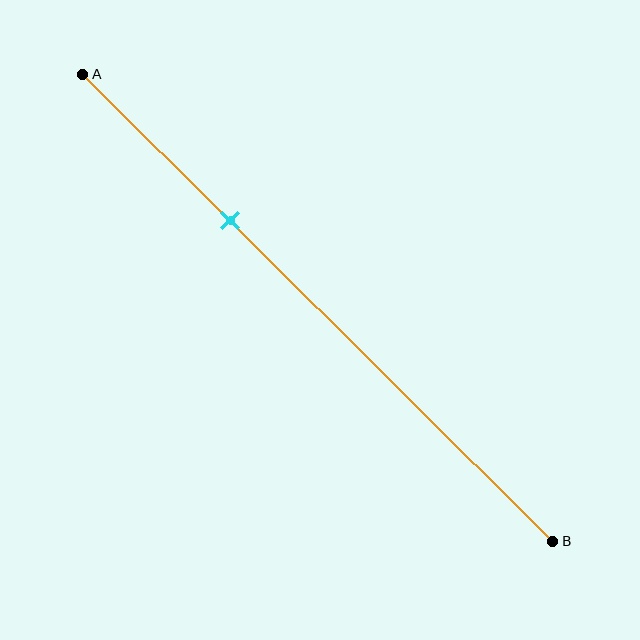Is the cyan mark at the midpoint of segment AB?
No, the mark is at about 30% from A, not at the 50% midpoint.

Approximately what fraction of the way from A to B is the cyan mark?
The cyan mark is approximately 30% of the way from A to B.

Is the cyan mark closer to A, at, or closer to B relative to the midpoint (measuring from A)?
The cyan mark is closer to point A than the midpoint of segment AB.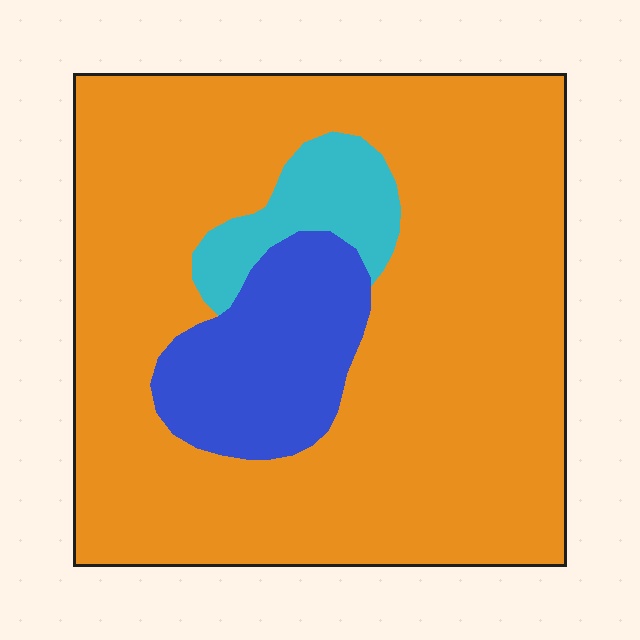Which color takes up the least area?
Cyan, at roughly 5%.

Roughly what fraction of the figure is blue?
Blue covers about 15% of the figure.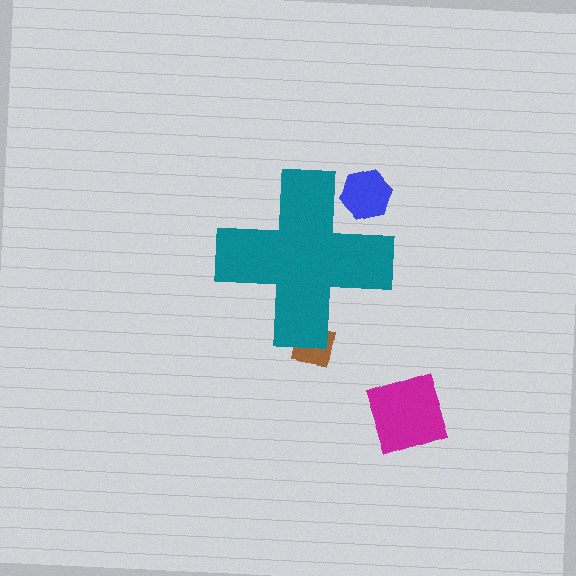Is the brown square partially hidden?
Yes, the brown square is partially hidden behind the teal cross.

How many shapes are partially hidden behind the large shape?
2 shapes are partially hidden.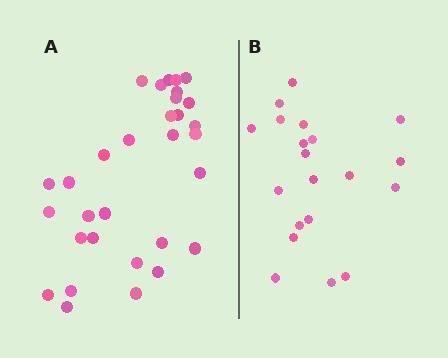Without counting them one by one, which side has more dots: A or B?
Region A (the left region) has more dots.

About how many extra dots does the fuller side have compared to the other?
Region A has roughly 12 or so more dots than region B.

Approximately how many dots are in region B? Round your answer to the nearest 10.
About 20 dots.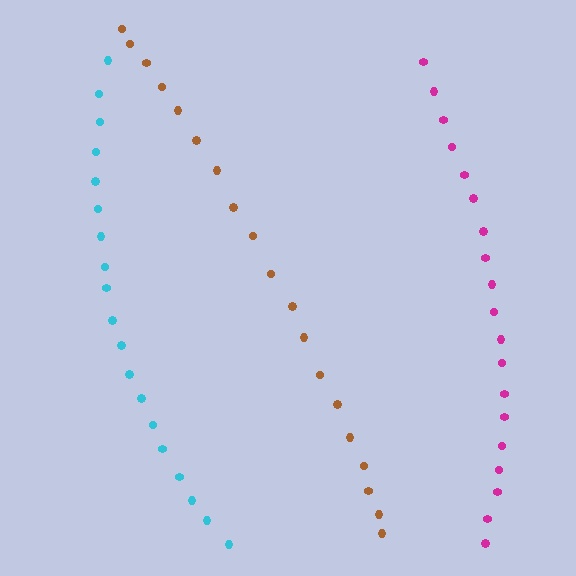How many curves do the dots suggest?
There are 3 distinct paths.